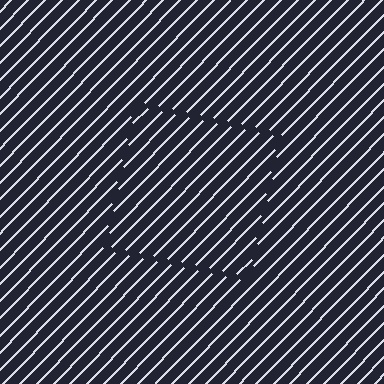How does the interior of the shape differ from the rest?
The interior of the shape contains the same grating, shifted by half a period — the contour is defined by the phase discontinuity where line-ends from the inner and outer gratings abut.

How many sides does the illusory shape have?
4 sides — the line-ends trace a square.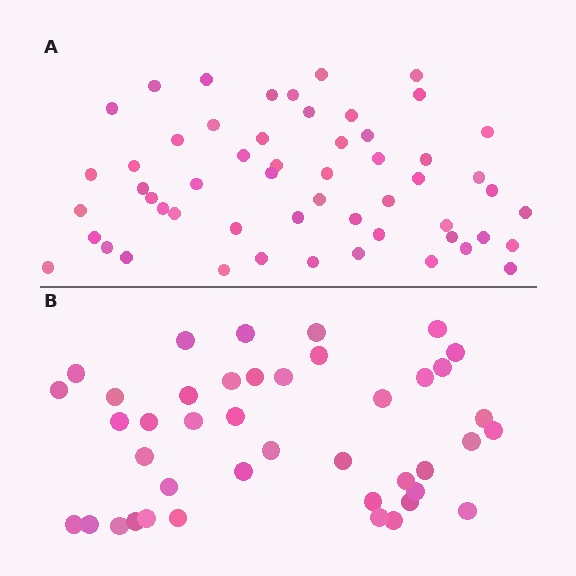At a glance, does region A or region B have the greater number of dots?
Region A (the top region) has more dots.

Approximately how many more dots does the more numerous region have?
Region A has approximately 15 more dots than region B.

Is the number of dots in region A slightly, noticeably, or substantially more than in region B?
Region A has noticeably more, but not dramatically so. The ratio is roughly 1.3 to 1.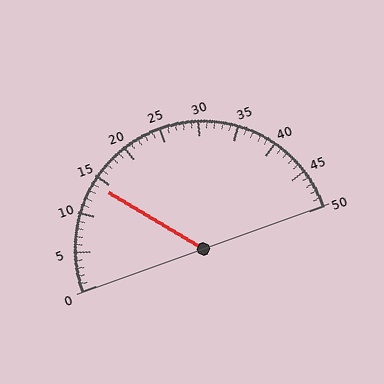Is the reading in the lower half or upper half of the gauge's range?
The reading is in the lower half of the range (0 to 50).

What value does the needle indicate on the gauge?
The needle indicates approximately 14.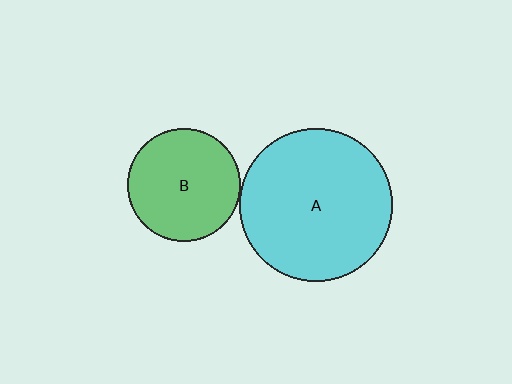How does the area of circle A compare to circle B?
Approximately 1.8 times.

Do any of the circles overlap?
No, none of the circles overlap.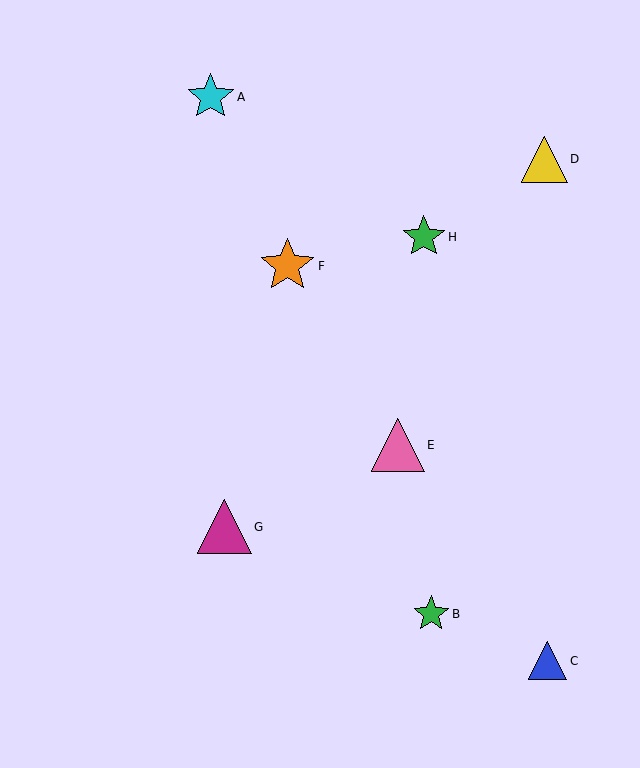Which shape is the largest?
The orange star (labeled F) is the largest.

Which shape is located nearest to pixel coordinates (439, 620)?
The green star (labeled B) at (431, 614) is nearest to that location.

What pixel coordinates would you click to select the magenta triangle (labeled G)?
Click at (225, 527) to select the magenta triangle G.